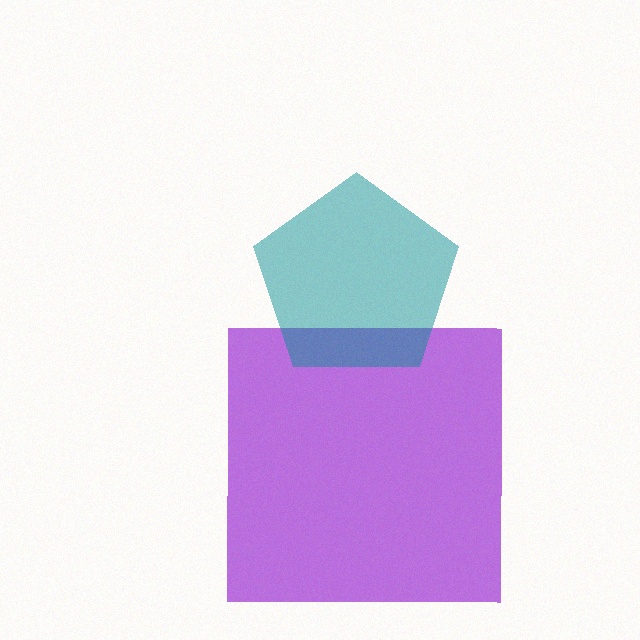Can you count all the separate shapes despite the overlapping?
Yes, there are 2 separate shapes.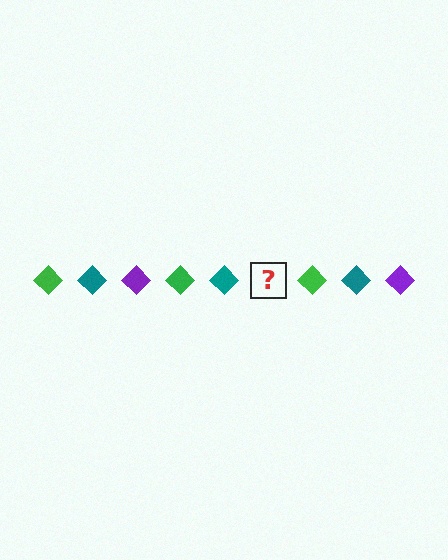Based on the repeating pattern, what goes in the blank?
The blank should be a purple diamond.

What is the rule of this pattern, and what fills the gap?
The rule is that the pattern cycles through green, teal, purple diamonds. The gap should be filled with a purple diamond.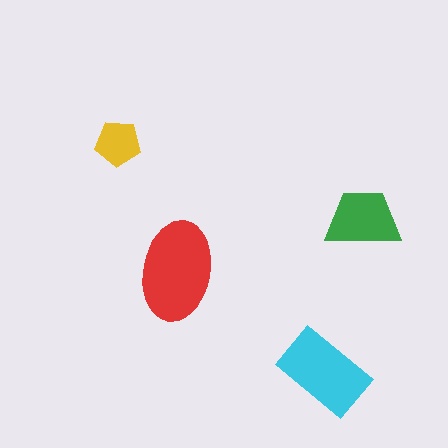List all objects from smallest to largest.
The yellow pentagon, the green trapezoid, the cyan rectangle, the red ellipse.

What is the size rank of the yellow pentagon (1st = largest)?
4th.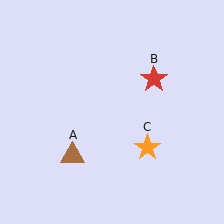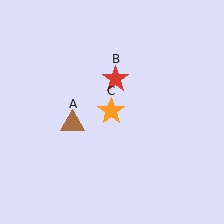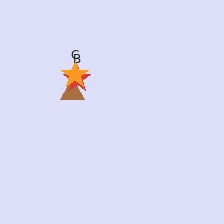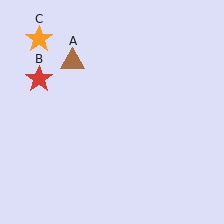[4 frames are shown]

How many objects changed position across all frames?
3 objects changed position: brown triangle (object A), red star (object B), orange star (object C).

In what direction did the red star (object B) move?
The red star (object B) moved left.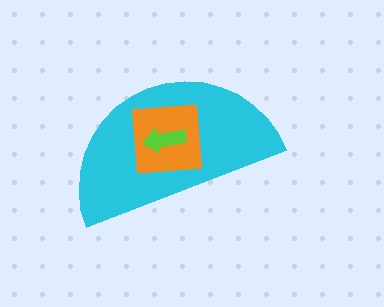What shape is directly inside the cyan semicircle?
The orange square.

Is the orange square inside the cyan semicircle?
Yes.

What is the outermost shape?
The cyan semicircle.